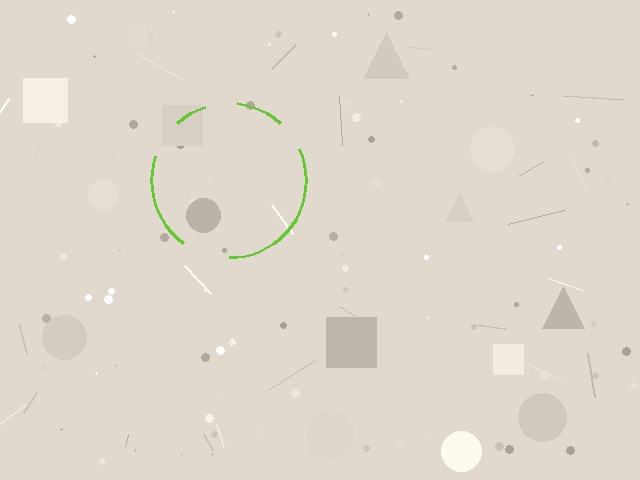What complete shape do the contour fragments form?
The contour fragments form a circle.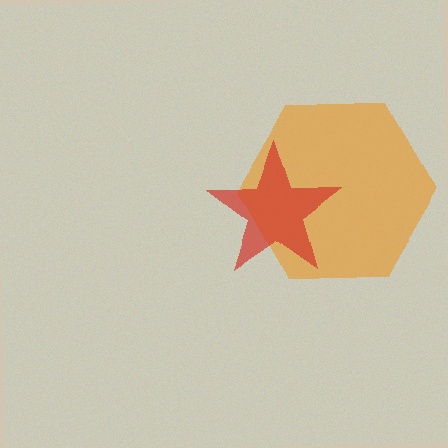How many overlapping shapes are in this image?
There are 2 overlapping shapes in the image.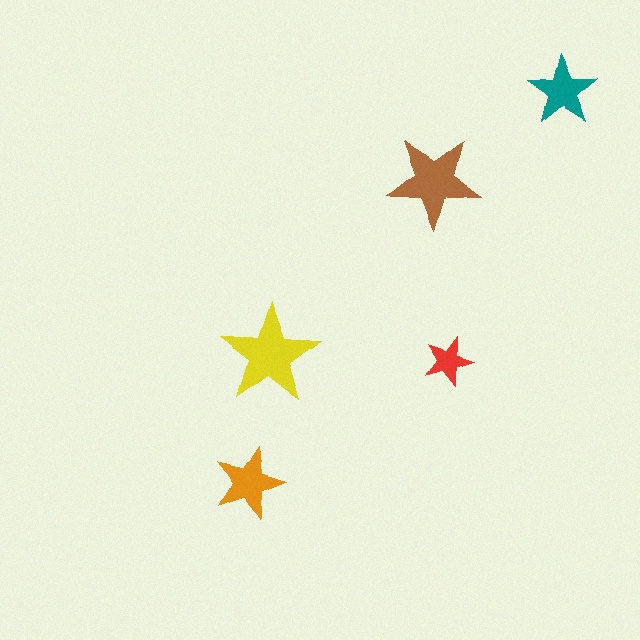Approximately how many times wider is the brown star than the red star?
About 2 times wider.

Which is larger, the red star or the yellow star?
The yellow one.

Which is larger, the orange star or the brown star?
The brown one.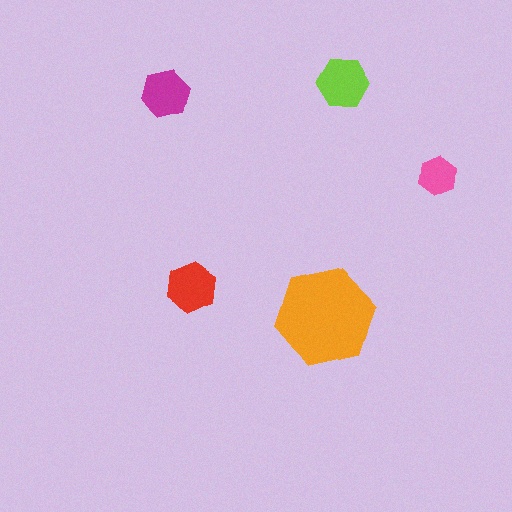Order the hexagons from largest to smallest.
the orange one, the lime one, the red one, the magenta one, the pink one.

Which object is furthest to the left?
The magenta hexagon is leftmost.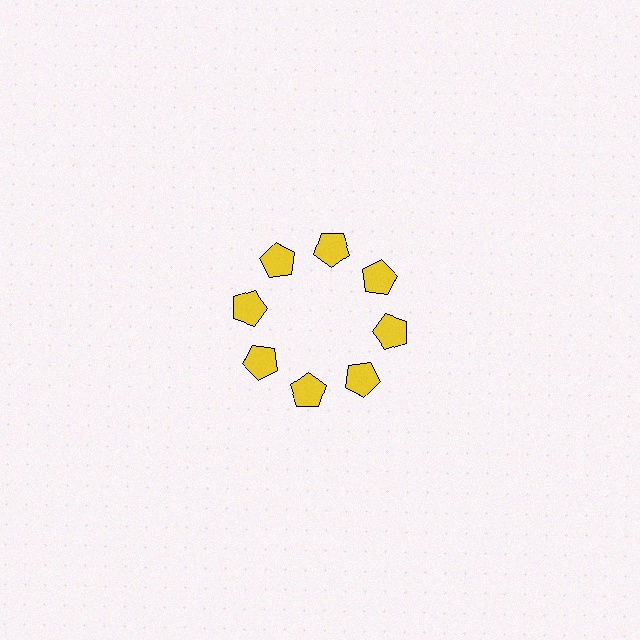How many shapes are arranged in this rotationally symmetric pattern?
There are 8 shapes, arranged in 8 groups of 1.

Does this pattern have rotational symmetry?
Yes, this pattern has 8-fold rotational symmetry. It looks the same after rotating 45 degrees around the center.